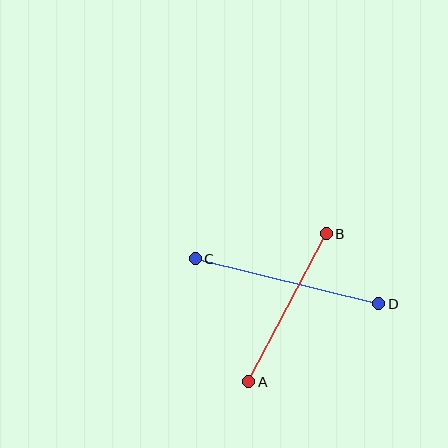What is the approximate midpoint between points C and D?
The midpoint is at approximately (287, 281) pixels.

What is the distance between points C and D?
The distance is approximately 189 pixels.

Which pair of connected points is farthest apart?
Points C and D are farthest apart.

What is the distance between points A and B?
The distance is approximately 167 pixels.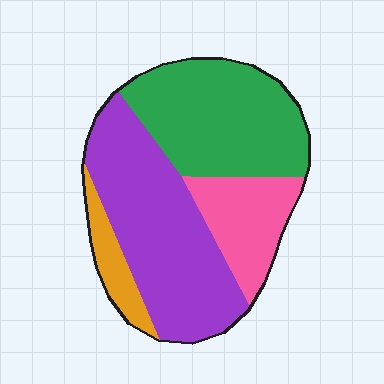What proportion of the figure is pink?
Pink takes up less than a quarter of the figure.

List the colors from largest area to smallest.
From largest to smallest: purple, green, pink, orange.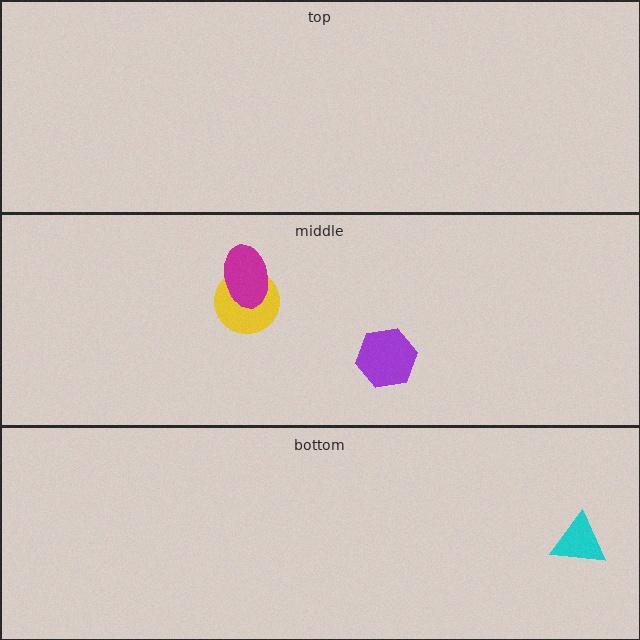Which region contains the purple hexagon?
The middle region.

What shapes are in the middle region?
The yellow circle, the purple hexagon, the magenta ellipse.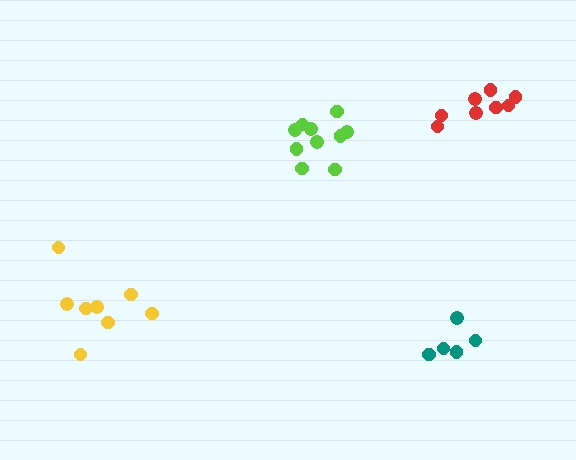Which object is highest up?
The red cluster is topmost.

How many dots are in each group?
Group 1: 8 dots, Group 2: 8 dots, Group 3: 10 dots, Group 4: 5 dots (31 total).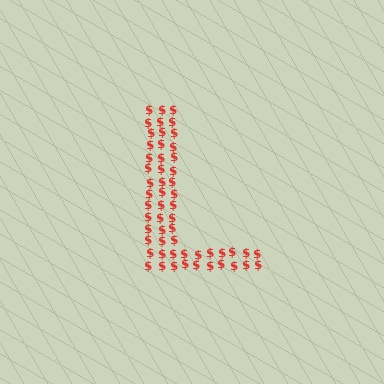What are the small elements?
The small elements are dollar signs.